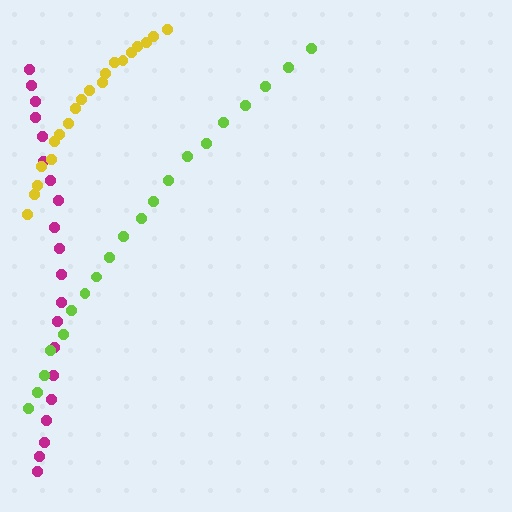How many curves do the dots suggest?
There are 3 distinct paths.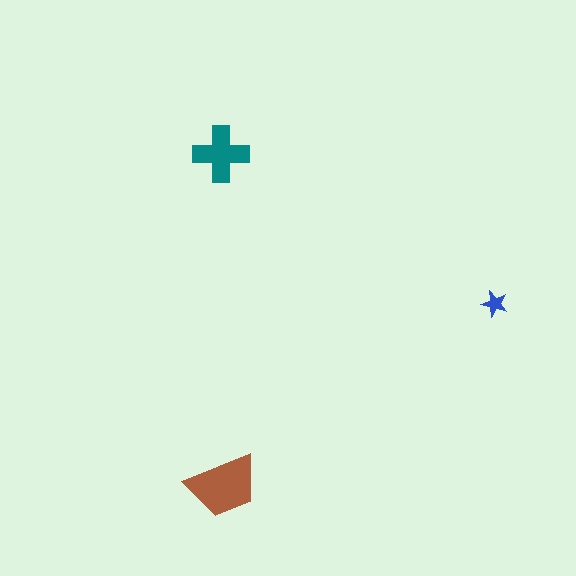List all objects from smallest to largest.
The blue star, the teal cross, the brown trapezoid.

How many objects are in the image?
There are 3 objects in the image.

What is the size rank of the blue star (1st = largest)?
3rd.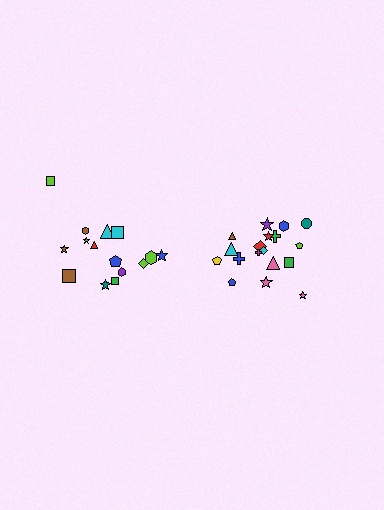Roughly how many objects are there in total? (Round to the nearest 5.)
Roughly 35 objects in total.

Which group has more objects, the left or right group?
The right group.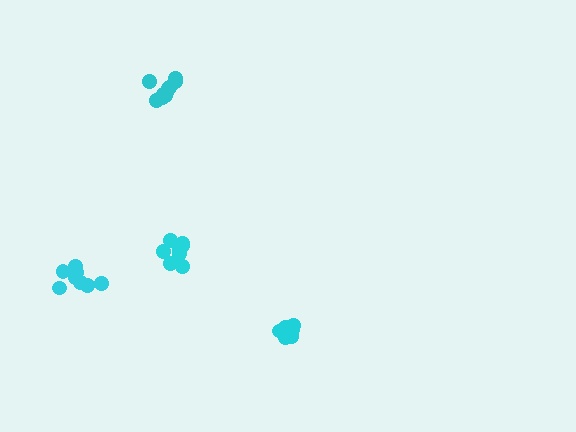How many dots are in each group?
Group 1: 8 dots, Group 2: 9 dots, Group 3: 8 dots, Group 4: 10 dots (35 total).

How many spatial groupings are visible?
There are 4 spatial groupings.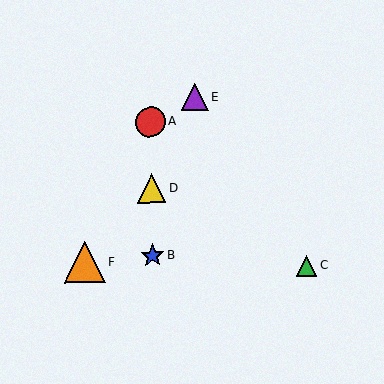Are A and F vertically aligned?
No, A is at x≈151 and F is at x≈85.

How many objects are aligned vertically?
3 objects (A, B, D) are aligned vertically.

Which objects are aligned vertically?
Objects A, B, D are aligned vertically.